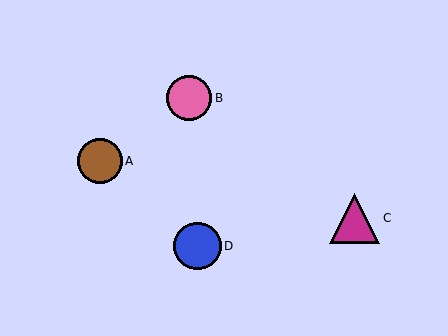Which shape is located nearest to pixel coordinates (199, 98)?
The pink circle (labeled B) at (189, 98) is nearest to that location.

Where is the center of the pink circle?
The center of the pink circle is at (189, 98).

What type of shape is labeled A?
Shape A is a brown circle.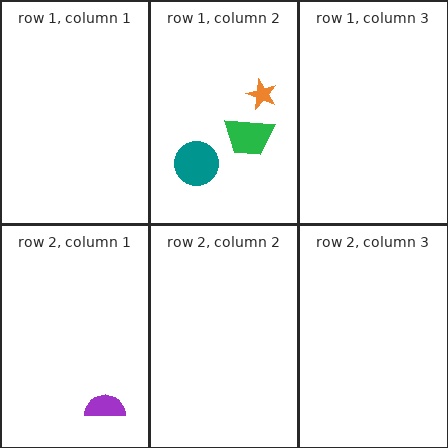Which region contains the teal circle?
The row 1, column 2 region.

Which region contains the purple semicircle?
The row 2, column 1 region.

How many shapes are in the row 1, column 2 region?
3.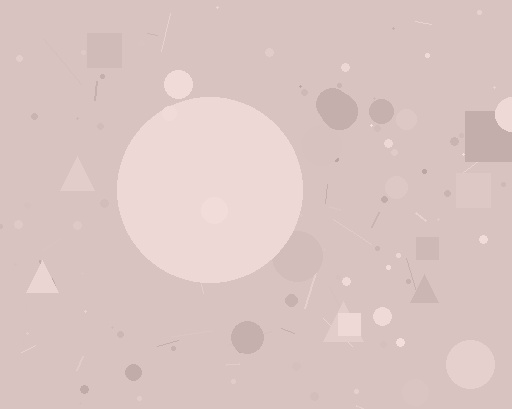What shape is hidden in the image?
A circle is hidden in the image.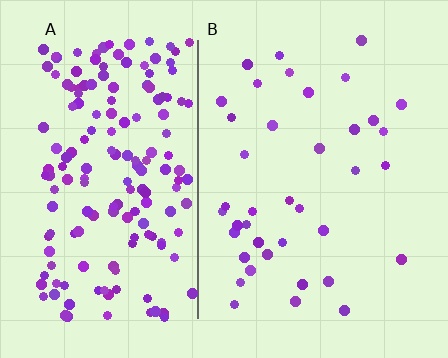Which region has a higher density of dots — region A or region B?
A (the left).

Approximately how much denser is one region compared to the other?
Approximately 4.6× — region A over region B.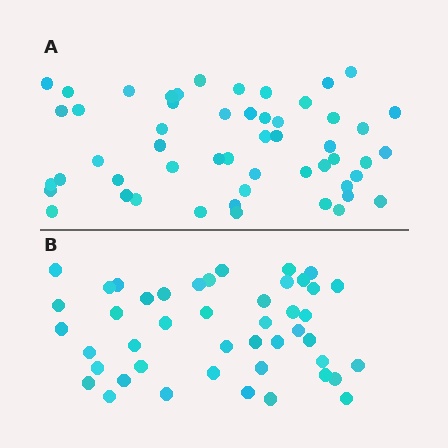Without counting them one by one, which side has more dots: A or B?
Region A (the top region) has more dots.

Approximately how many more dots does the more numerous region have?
Region A has roughly 8 or so more dots than region B.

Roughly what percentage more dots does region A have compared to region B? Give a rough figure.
About 20% more.